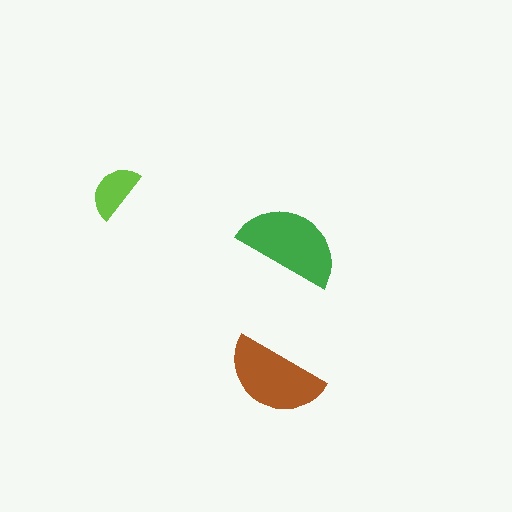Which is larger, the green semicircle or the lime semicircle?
The green one.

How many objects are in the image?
There are 3 objects in the image.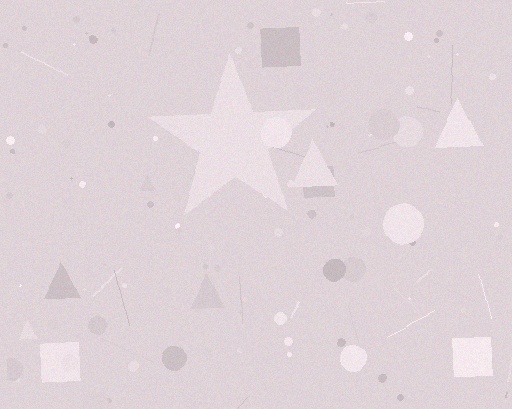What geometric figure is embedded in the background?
A star is embedded in the background.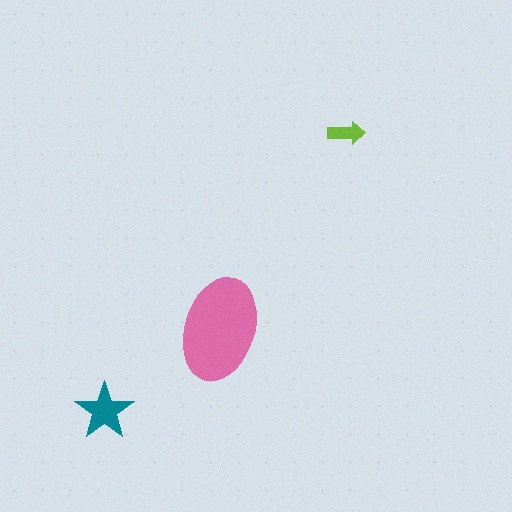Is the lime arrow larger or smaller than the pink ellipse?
Smaller.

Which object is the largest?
The pink ellipse.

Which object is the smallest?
The lime arrow.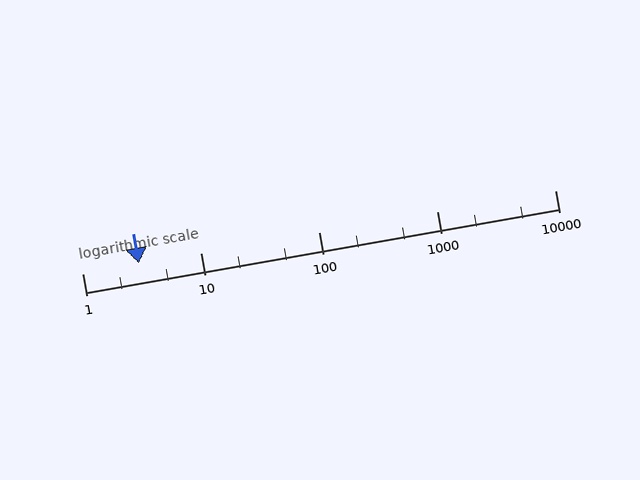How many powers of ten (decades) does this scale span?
The scale spans 4 decades, from 1 to 10000.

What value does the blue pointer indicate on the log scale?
The pointer indicates approximately 3.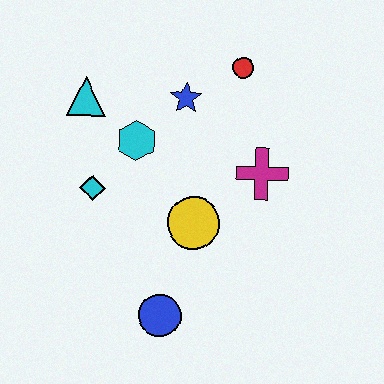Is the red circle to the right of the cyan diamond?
Yes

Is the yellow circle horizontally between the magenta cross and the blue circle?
Yes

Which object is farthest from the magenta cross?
The cyan triangle is farthest from the magenta cross.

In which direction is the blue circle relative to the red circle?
The blue circle is below the red circle.